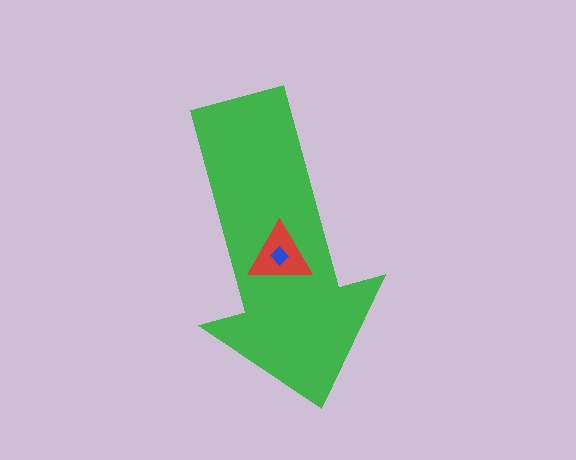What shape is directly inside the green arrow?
The red triangle.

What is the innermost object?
The blue diamond.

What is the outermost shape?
The green arrow.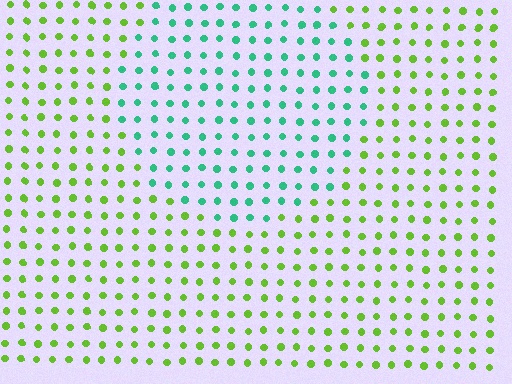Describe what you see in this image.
The image is filled with small lime elements in a uniform arrangement. A circle-shaped region is visible where the elements are tinted to a slightly different hue, forming a subtle color boundary.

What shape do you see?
I see a circle.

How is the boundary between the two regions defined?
The boundary is defined purely by a slight shift in hue (about 59 degrees). Spacing, size, and orientation are identical on both sides.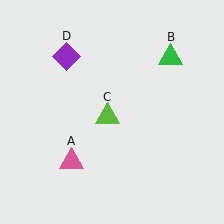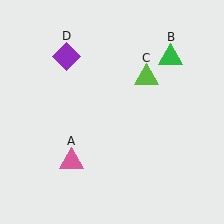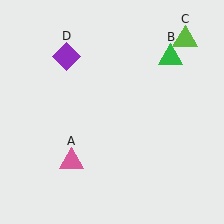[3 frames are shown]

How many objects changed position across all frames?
1 object changed position: lime triangle (object C).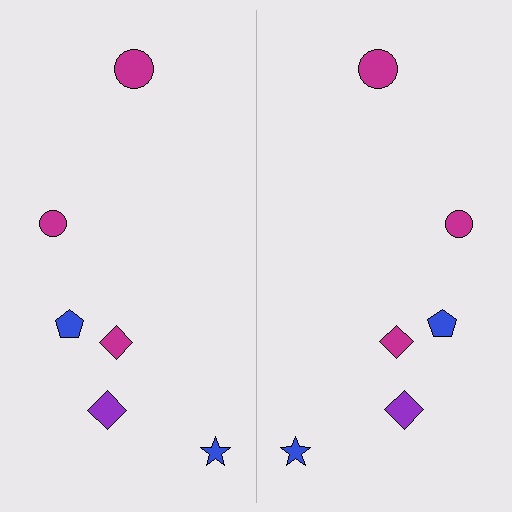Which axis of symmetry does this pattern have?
The pattern has a vertical axis of symmetry running through the center of the image.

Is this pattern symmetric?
Yes, this pattern has bilateral (reflection) symmetry.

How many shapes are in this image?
There are 12 shapes in this image.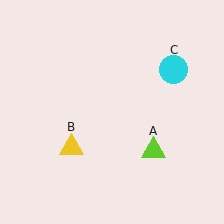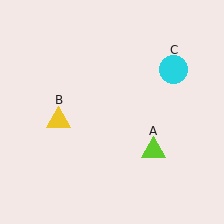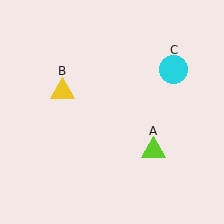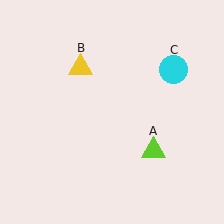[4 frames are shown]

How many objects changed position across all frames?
1 object changed position: yellow triangle (object B).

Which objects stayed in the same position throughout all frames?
Lime triangle (object A) and cyan circle (object C) remained stationary.